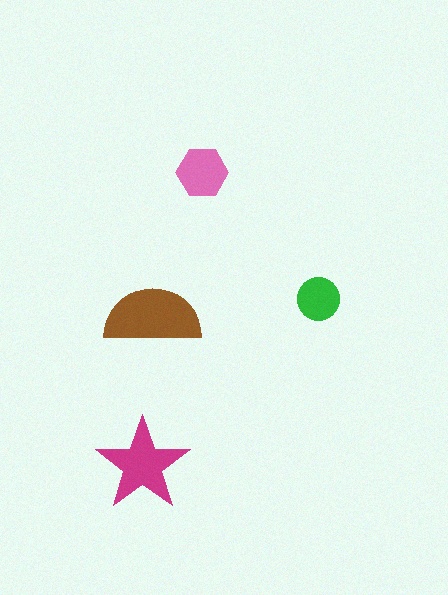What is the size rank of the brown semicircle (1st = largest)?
1st.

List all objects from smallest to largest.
The green circle, the pink hexagon, the magenta star, the brown semicircle.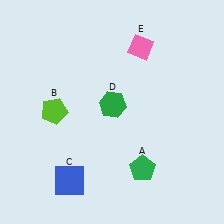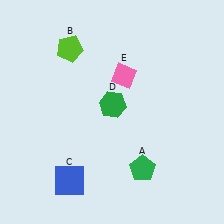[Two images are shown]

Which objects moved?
The objects that moved are: the lime pentagon (B), the pink diamond (E).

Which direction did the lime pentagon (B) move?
The lime pentagon (B) moved up.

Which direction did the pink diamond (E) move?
The pink diamond (E) moved down.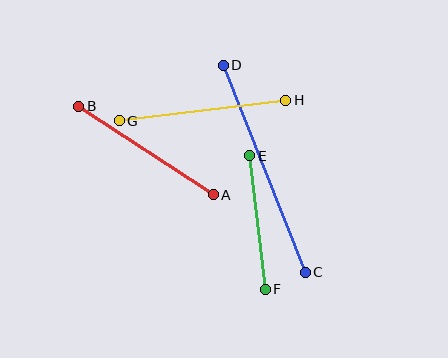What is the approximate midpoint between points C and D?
The midpoint is at approximately (264, 169) pixels.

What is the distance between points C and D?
The distance is approximately 223 pixels.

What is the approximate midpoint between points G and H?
The midpoint is at approximately (203, 110) pixels.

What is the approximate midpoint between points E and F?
The midpoint is at approximately (257, 222) pixels.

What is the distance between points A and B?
The distance is approximately 161 pixels.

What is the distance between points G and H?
The distance is approximately 168 pixels.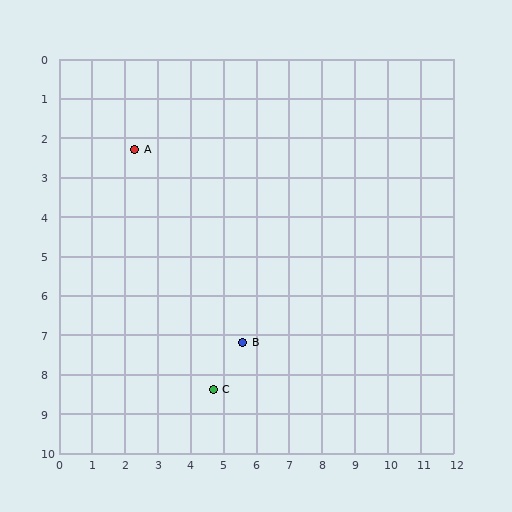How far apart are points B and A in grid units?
Points B and A are about 5.9 grid units apart.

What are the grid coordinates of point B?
Point B is at approximately (5.6, 7.2).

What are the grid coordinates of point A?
Point A is at approximately (2.3, 2.3).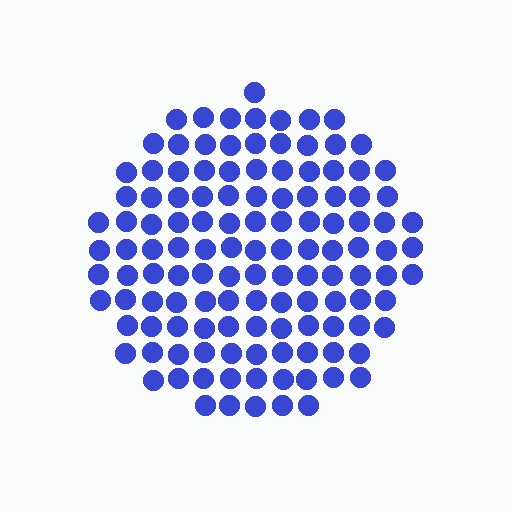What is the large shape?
The large shape is a circle.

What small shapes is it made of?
It is made of small circles.